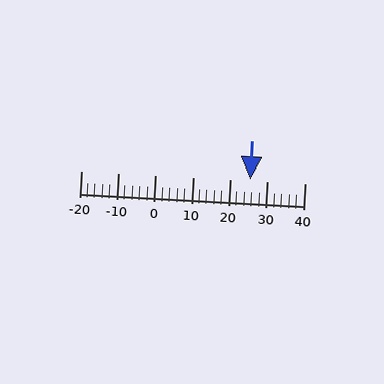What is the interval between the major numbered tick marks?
The major tick marks are spaced 10 units apart.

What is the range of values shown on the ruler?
The ruler shows values from -20 to 40.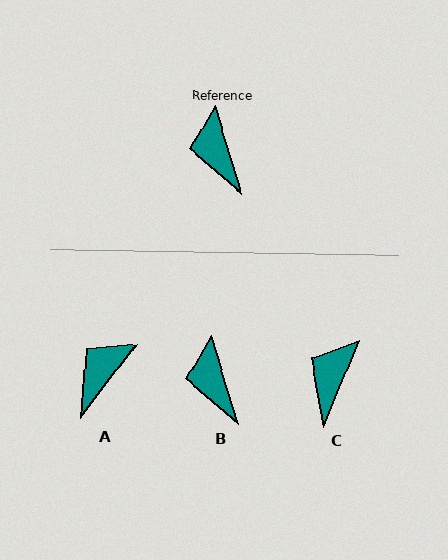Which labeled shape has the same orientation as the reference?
B.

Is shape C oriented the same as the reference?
No, it is off by about 39 degrees.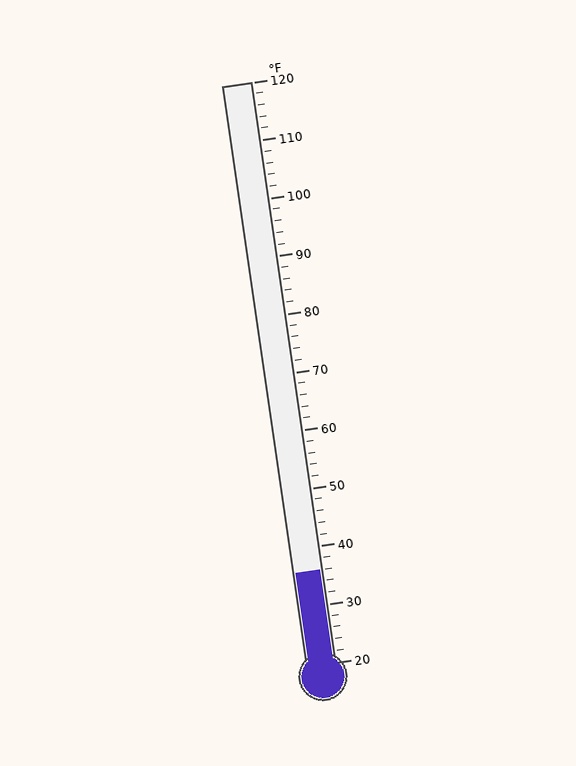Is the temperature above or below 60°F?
The temperature is below 60°F.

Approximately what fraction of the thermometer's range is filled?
The thermometer is filled to approximately 15% of its range.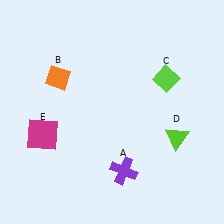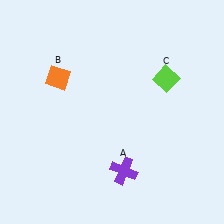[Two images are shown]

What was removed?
The lime triangle (D), the magenta square (E) were removed in Image 2.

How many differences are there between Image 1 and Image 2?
There are 2 differences between the two images.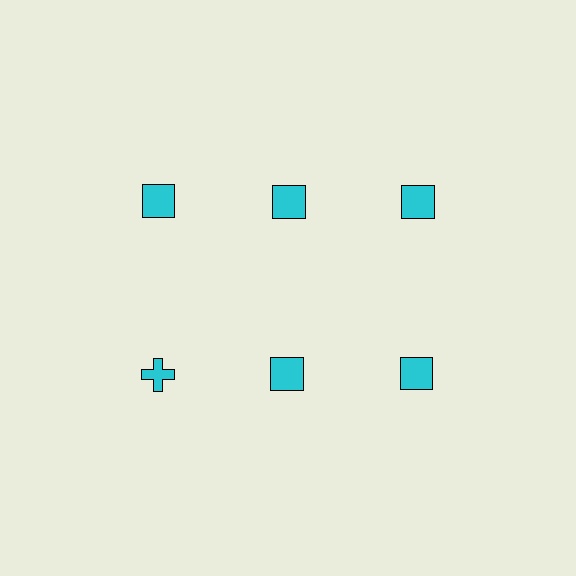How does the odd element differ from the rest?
It has a different shape: cross instead of square.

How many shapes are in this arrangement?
There are 6 shapes arranged in a grid pattern.